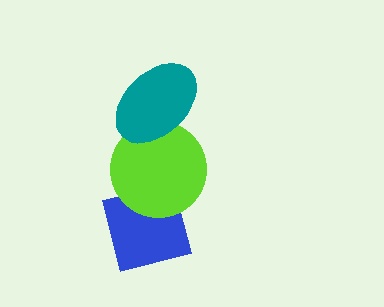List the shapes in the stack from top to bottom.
From top to bottom: the teal ellipse, the lime circle, the blue square.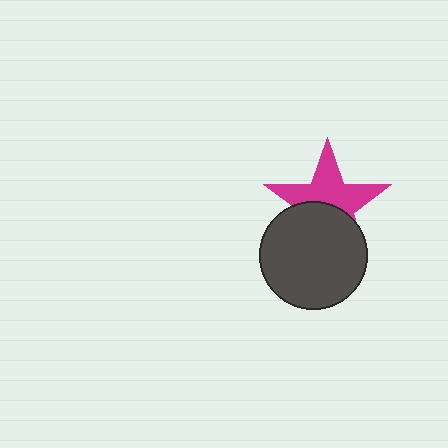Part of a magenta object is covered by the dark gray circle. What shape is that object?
It is a star.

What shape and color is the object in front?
The object in front is a dark gray circle.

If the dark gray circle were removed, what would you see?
You would see the complete magenta star.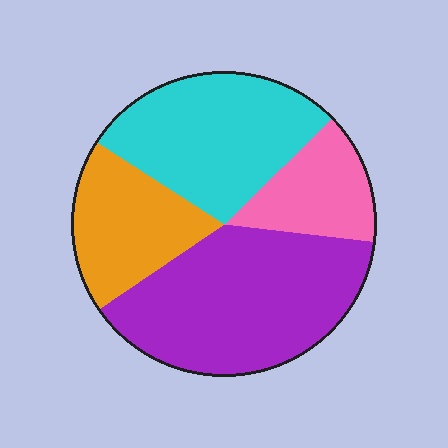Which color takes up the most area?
Purple, at roughly 40%.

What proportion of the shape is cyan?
Cyan takes up about one quarter (1/4) of the shape.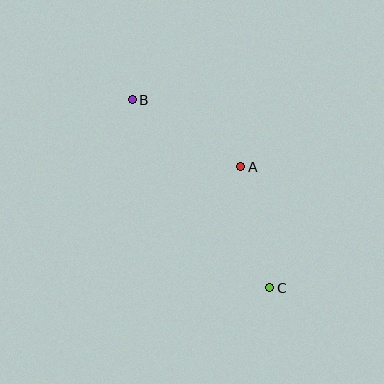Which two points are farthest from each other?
Points B and C are farthest from each other.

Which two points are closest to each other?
Points A and C are closest to each other.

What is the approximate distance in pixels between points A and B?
The distance between A and B is approximately 128 pixels.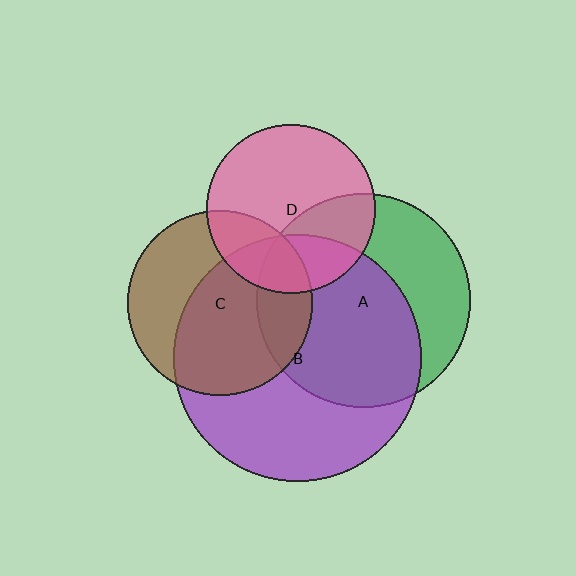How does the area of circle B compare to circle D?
Approximately 2.1 times.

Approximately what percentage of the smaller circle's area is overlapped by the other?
Approximately 20%.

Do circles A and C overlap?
Yes.